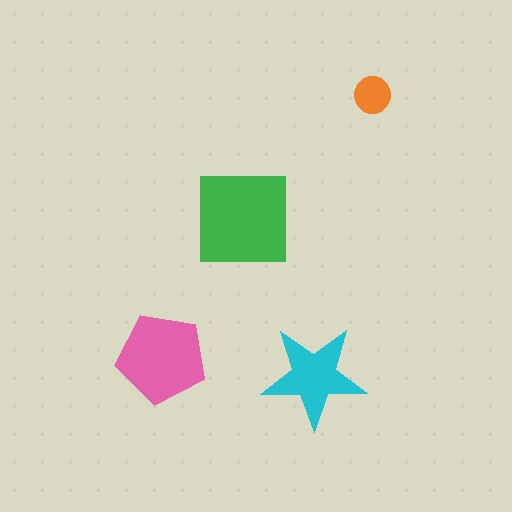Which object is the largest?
The green square.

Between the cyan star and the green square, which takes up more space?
The green square.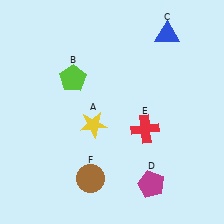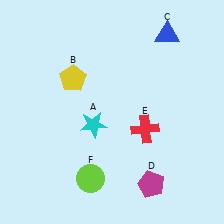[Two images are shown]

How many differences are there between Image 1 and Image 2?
There are 3 differences between the two images.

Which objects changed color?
A changed from yellow to cyan. B changed from lime to yellow. F changed from brown to lime.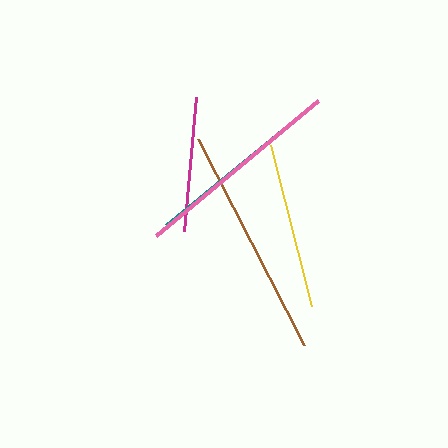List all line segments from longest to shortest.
From longest to shortest: brown, pink, teal, yellow, magenta.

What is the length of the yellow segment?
The yellow segment is approximately 166 pixels long.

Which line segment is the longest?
The brown line is the longest at approximately 232 pixels.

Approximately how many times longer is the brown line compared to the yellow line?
The brown line is approximately 1.4 times the length of the yellow line.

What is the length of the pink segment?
The pink segment is approximately 211 pixels long.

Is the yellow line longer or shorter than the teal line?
The teal line is longer than the yellow line.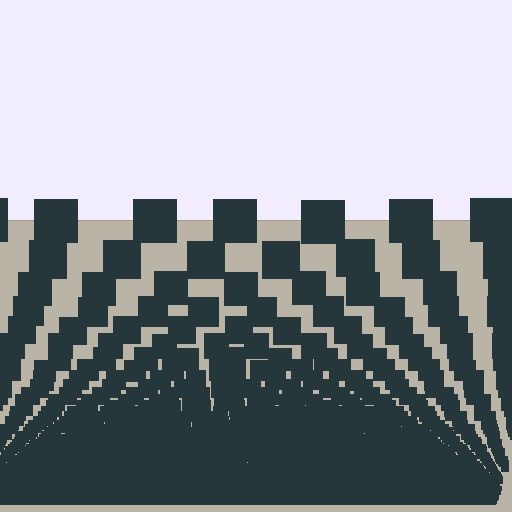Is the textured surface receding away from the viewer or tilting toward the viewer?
The surface appears to tilt toward the viewer. Texture elements get larger and sparser toward the top.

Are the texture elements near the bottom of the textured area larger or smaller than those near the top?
Smaller. The gradient is inverted — elements near the bottom are smaller and denser.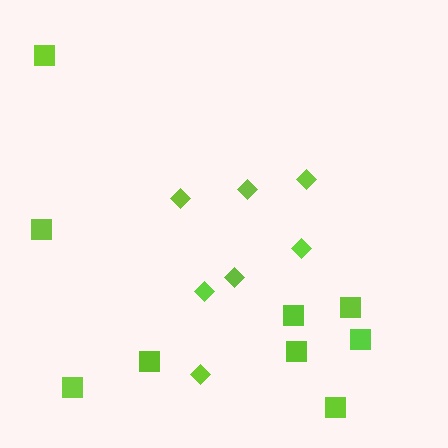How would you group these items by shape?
There are 2 groups: one group of diamonds (7) and one group of squares (9).